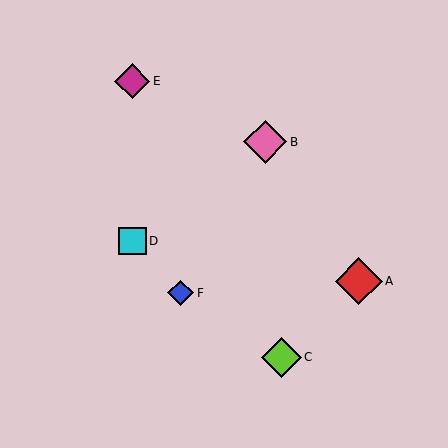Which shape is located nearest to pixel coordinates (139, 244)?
The cyan square (labeled D) at (132, 241) is nearest to that location.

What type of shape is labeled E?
Shape E is a magenta diamond.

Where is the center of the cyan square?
The center of the cyan square is at (132, 241).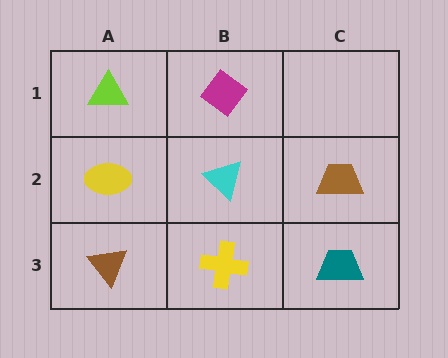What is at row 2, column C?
A brown trapezoid.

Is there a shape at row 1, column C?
No, that cell is empty.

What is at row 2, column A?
A yellow ellipse.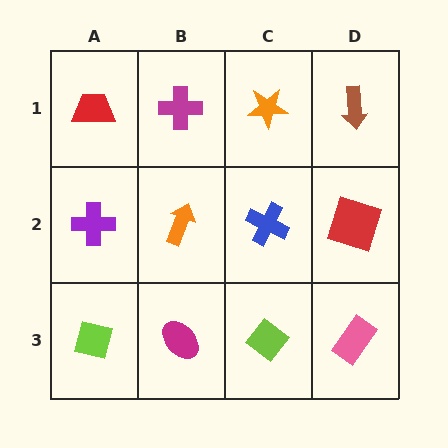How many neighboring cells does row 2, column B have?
4.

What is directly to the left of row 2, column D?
A blue cross.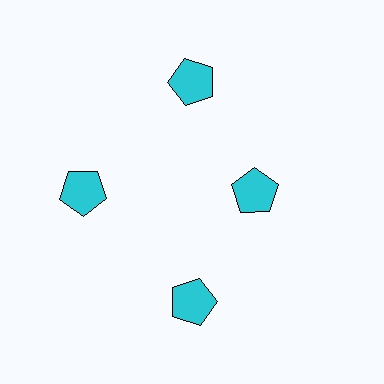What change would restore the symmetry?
The symmetry would be restored by moving it outward, back onto the ring so that all 4 pentagons sit at equal angles and equal distance from the center.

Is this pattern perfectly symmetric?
No. The 4 cyan pentagons are arranged in a ring, but one element near the 3 o'clock position is pulled inward toward the center, breaking the 4-fold rotational symmetry.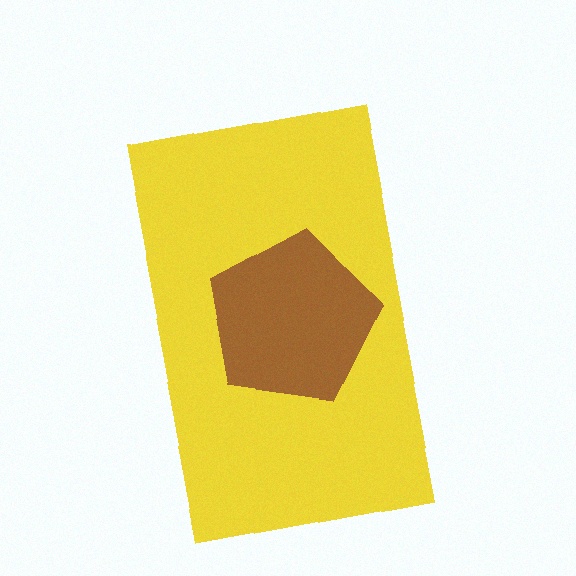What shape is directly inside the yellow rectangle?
The brown pentagon.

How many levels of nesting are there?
2.